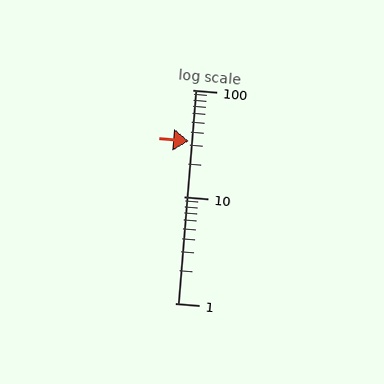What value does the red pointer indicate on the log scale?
The pointer indicates approximately 33.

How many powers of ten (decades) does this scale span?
The scale spans 2 decades, from 1 to 100.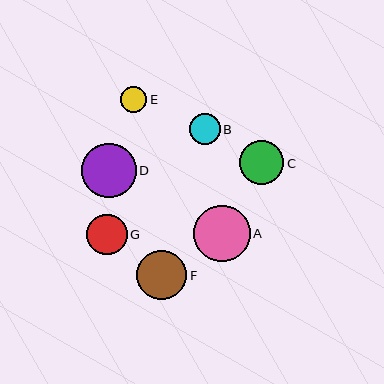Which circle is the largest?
Circle A is the largest with a size of approximately 56 pixels.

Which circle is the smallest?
Circle E is the smallest with a size of approximately 26 pixels.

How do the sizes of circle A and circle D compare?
Circle A and circle D are approximately the same size.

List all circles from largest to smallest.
From largest to smallest: A, D, F, C, G, B, E.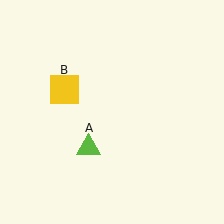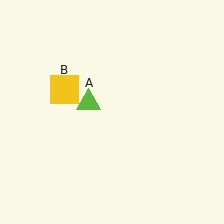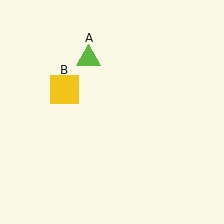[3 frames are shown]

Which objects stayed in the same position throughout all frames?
Yellow square (object B) remained stationary.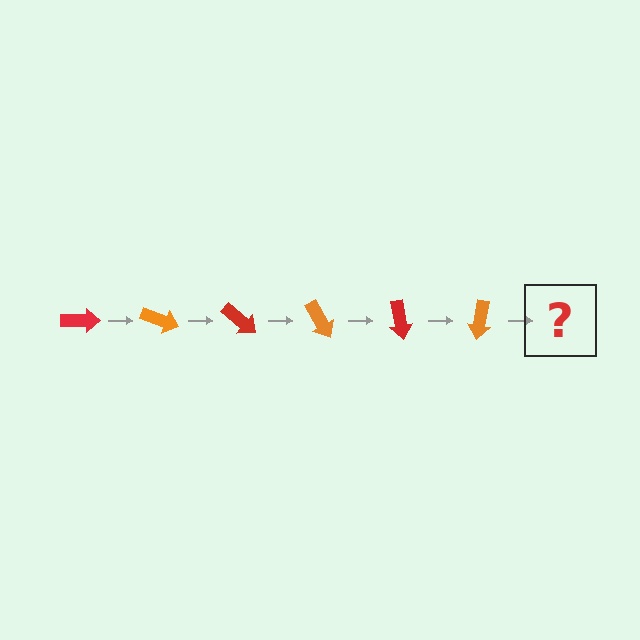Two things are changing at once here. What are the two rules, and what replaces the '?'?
The two rules are that it rotates 20 degrees each step and the color cycles through red and orange. The '?' should be a red arrow, rotated 120 degrees from the start.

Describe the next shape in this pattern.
It should be a red arrow, rotated 120 degrees from the start.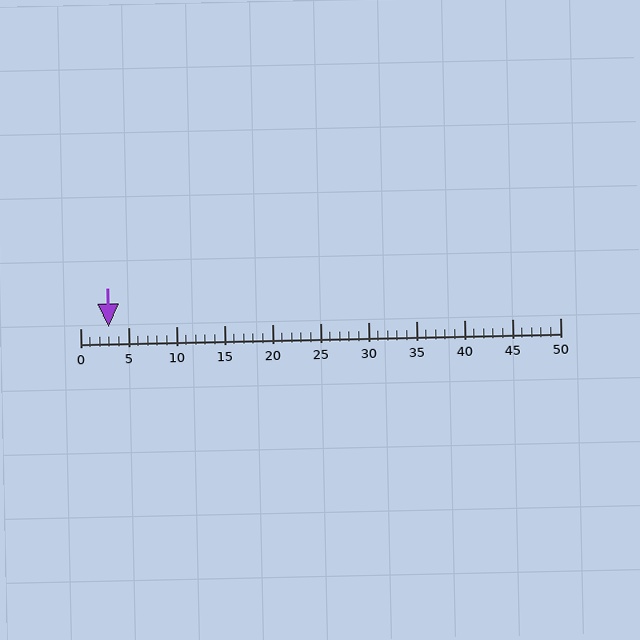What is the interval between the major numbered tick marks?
The major tick marks are spaced 5 units apart.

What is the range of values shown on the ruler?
The ruler shows values from 0 to 50.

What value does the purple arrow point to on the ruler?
The purple arrow points to approximately 3.